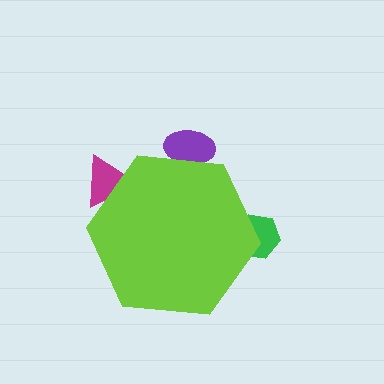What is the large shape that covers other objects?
A lime hexagon.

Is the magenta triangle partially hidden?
Yes, the magenta triangle is partially hidden behind the lime hexagon.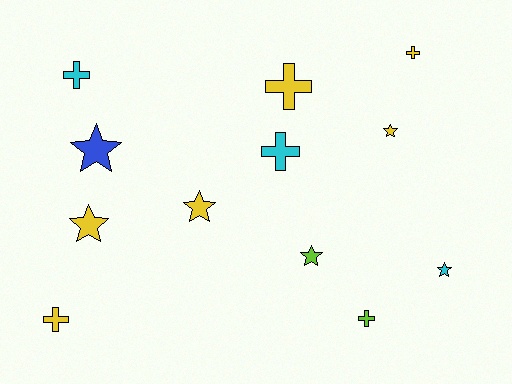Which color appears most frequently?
Yellow, with 6 objects.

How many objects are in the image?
There are 12 objects.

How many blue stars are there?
There is 1 blue star.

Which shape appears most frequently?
Cross, with 6 objects.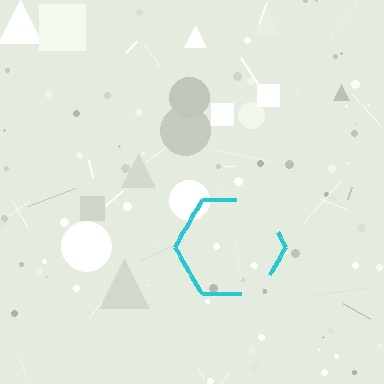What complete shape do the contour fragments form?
The contour fragments form a hexagon.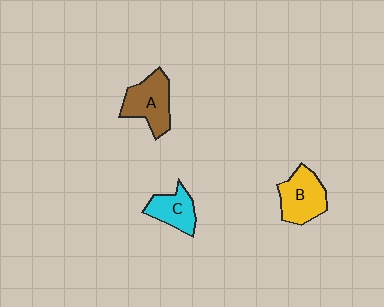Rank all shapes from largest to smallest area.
From largest to smallest: A (brown), B (yellow), C (cyan).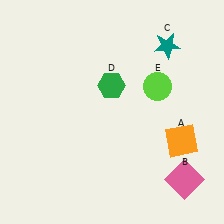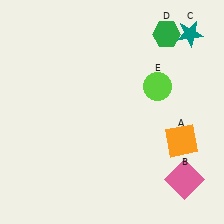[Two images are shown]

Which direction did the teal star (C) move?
The teal star (C) moved right.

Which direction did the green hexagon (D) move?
The green hexagon (D) moved right.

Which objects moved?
The objects that moved are: the teal star (C), the green hexagon (D).